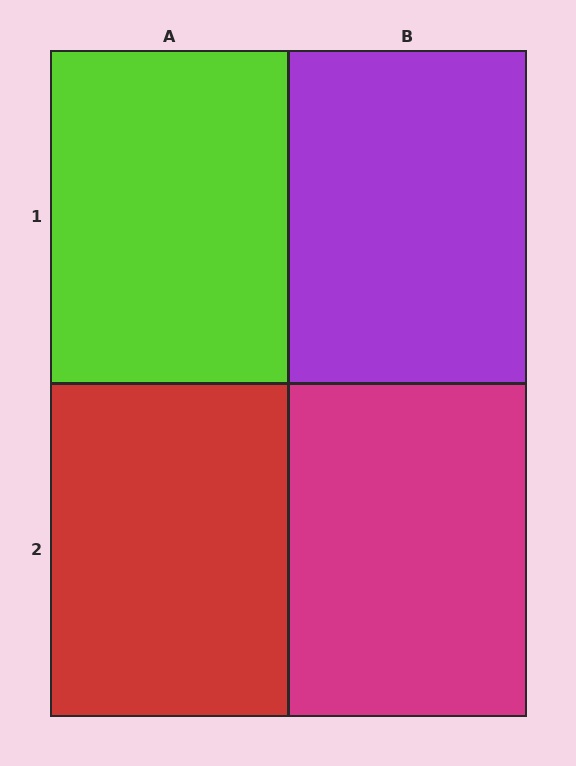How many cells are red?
1 cell is red.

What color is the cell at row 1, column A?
Lime.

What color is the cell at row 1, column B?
Purple.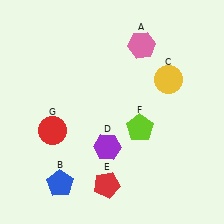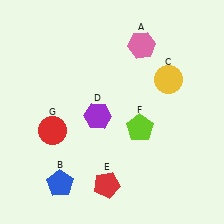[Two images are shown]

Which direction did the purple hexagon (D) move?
The purple hexagon (D) moved up.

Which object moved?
The purple hexagon (D) moved up.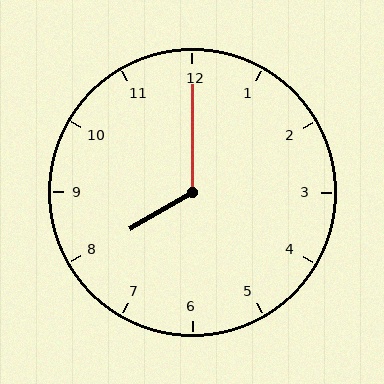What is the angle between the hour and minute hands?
Approximately 120 degrees.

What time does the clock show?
8:00.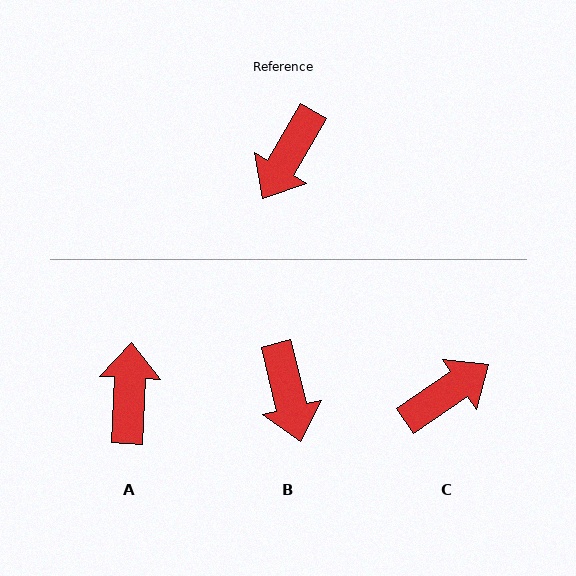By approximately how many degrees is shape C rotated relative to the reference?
Approximately 155 degrees counter-clockwise.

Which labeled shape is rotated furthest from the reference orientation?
C, about 155 degrees away.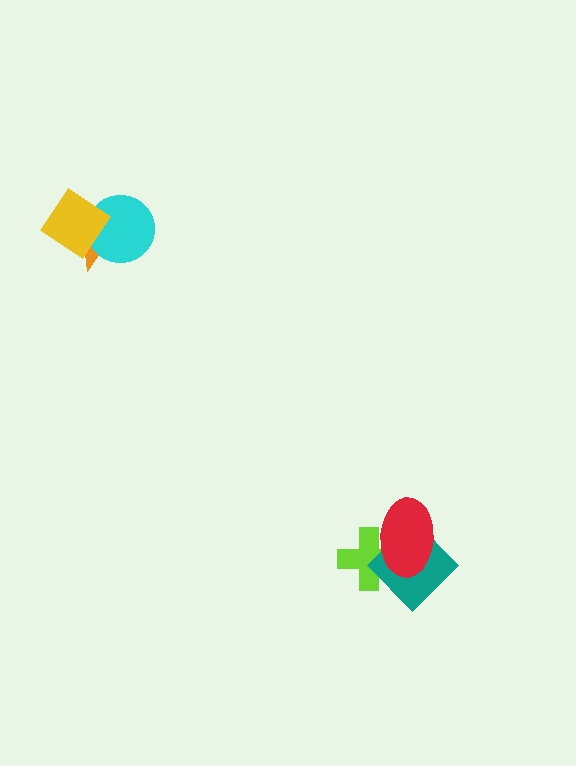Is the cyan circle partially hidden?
Yes, it is partially covered by another shape.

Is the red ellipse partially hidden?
No, no other shape covers it.